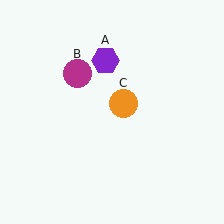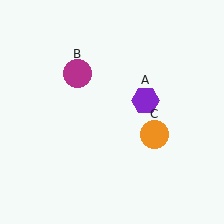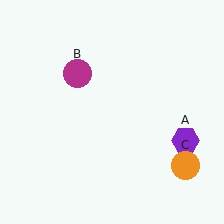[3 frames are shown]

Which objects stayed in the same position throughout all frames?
Magenta circle (object B) remained stationary.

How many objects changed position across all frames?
2 objects changed position: purple hexagon (object A), orange circle (object C).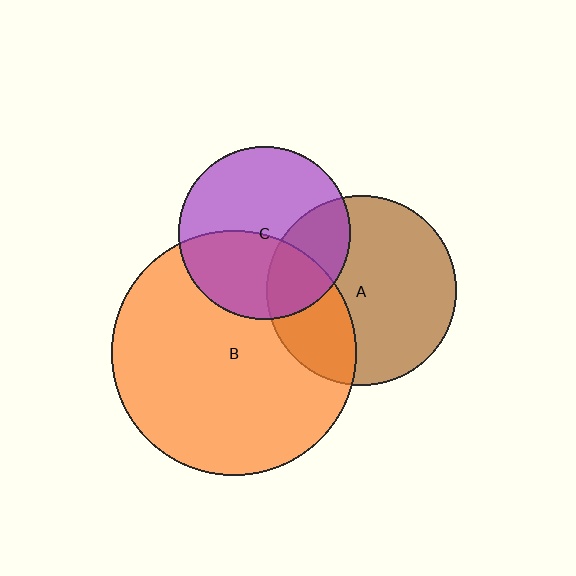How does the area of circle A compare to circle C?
Approximately 1.2 times.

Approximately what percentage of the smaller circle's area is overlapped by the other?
Approximately 40%.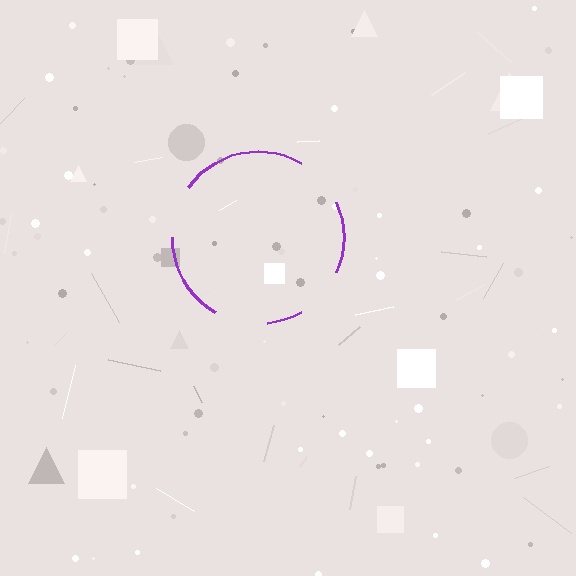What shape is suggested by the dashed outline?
The dashed outline suggests a circle.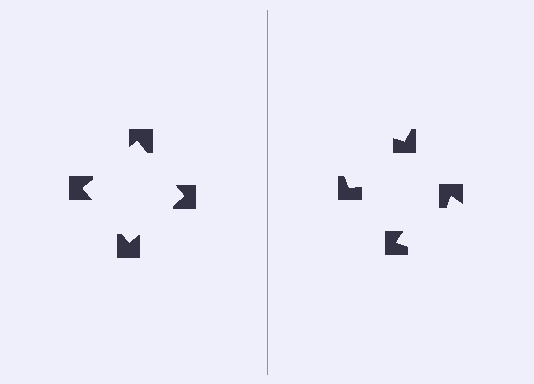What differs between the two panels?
The notched squares are positioned identically on both sides; only the wedge orientations differ. On the left they align to a square; on the right they are misaligned.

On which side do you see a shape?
An illusory square appears on the left side. On the right side the wedge cuts are rotated, so no coherent shape forms.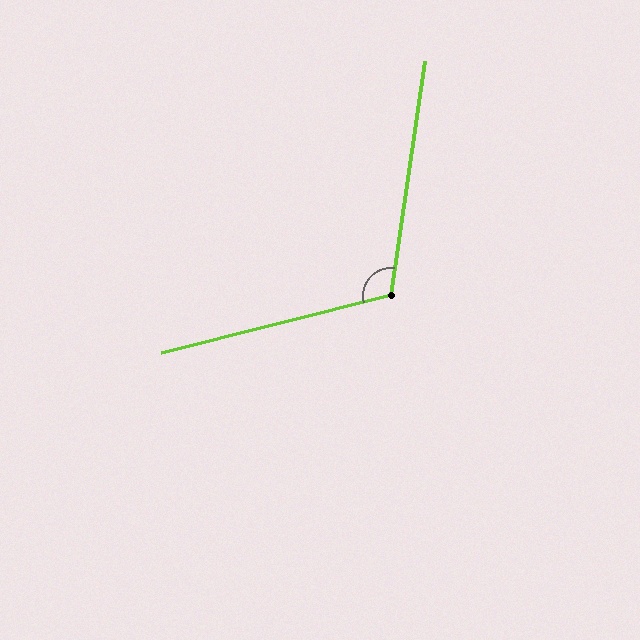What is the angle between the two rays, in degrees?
Approximately 113 degrees.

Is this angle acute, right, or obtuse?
It is obtuse.